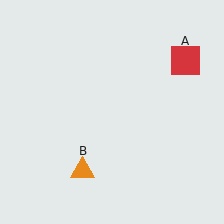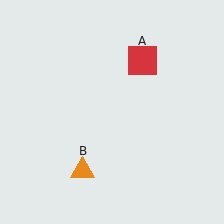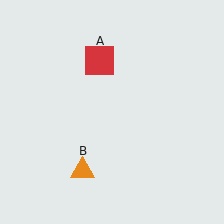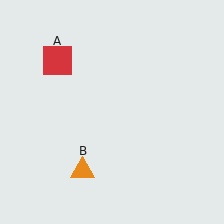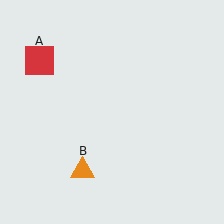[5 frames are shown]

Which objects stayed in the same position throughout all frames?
Orange triangle (object B) remained stationary.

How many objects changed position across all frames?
1 object changed position: red square (object A).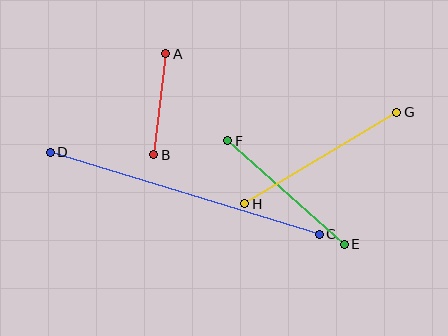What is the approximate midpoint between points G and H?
The midpoint is at approximately (321, 158) pixels.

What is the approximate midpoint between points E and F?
The midpoint is at approximately (286, 192) pixels.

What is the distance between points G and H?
The distance is approximately 177 pixels.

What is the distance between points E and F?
The distance is approximately 156 pixels.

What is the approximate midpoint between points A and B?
The midpoint is at approximately (160, 104) pixels.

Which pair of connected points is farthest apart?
Points C and D are farthest apart.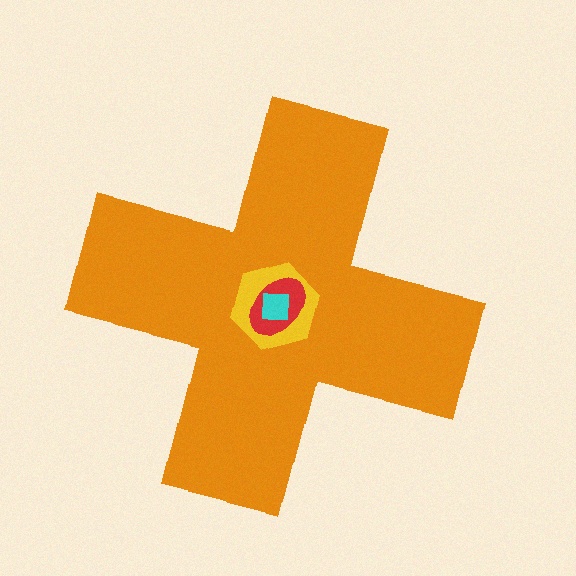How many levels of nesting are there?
4.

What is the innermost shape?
The cyan square.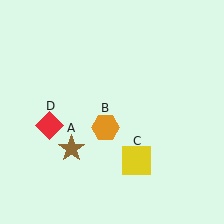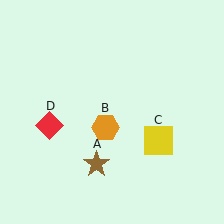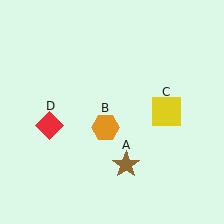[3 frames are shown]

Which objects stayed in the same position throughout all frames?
Orange hexagon (object B) and red diamond (object D) remained stationary.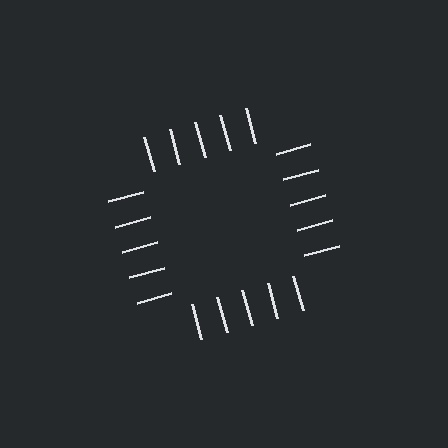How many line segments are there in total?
20 — 5 along each of the 4 edges.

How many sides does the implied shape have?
4 sides — the line-ends trace a square.